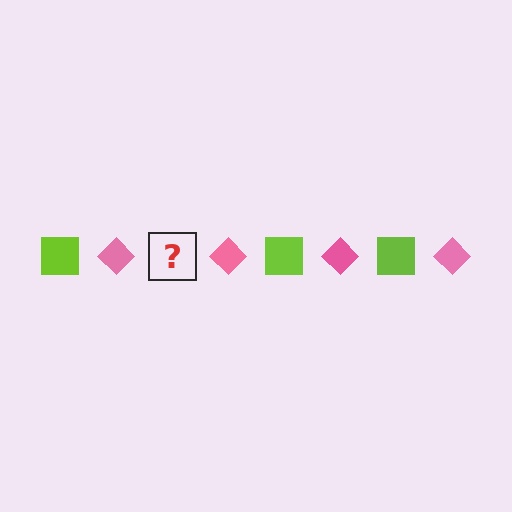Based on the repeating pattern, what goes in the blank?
The blank should be a lime square.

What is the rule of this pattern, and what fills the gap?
The rule is that the pattern alternates between lime square and pink diamond. The gap should be filled with a lime square.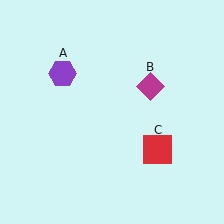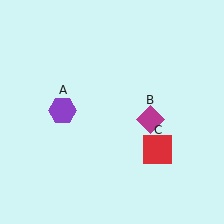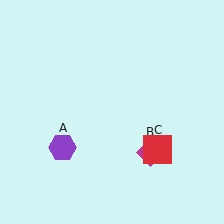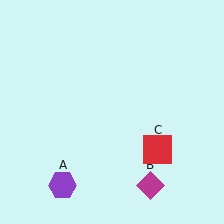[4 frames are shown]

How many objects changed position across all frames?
2 objects changed position: purple hexagon (object A), magenta diamond (object B).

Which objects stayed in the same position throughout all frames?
Red square (object C) remained stationary.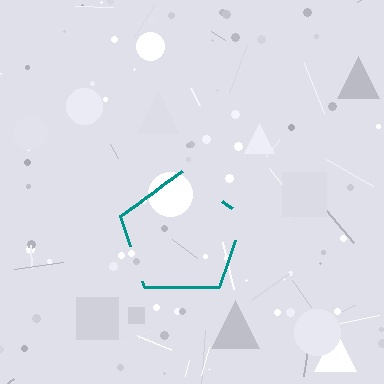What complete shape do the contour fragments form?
The contour fragments form a pentagon.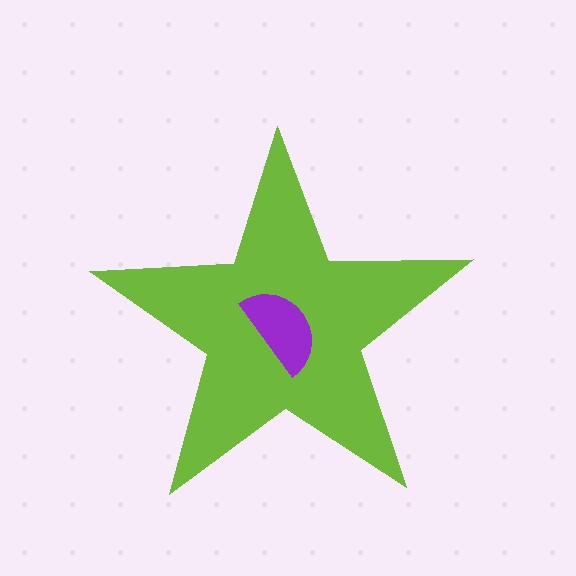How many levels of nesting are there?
2.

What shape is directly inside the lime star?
The purple semicircle.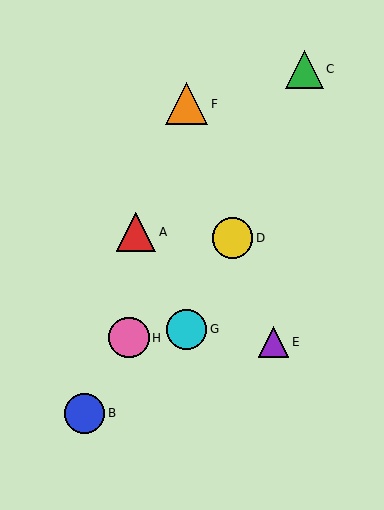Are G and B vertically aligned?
No, G is at x≈187 and B is at x≈85.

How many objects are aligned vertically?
2 objects (F, G) are aligned vertically.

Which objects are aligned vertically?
Objects F, G are aligned vertically.